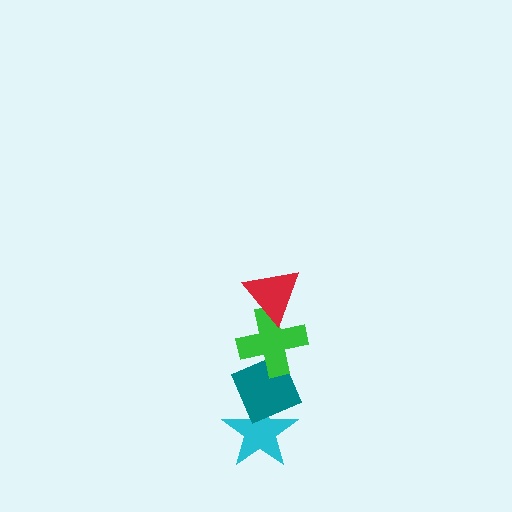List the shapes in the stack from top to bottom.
From top to bottom: the red triangle, the green cross, the teal diamond, the cyan star.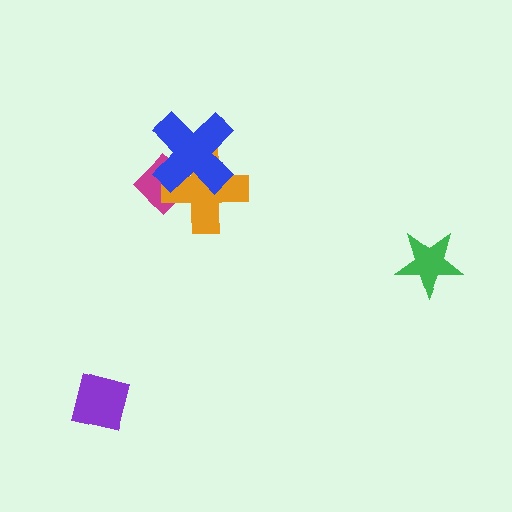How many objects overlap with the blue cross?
2 objects overlap with the blue cross.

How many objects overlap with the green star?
0 objects overlap with the green star.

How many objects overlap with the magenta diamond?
2 objects overlap with the magenta diamond.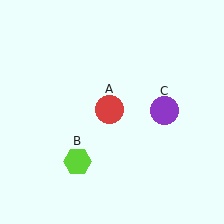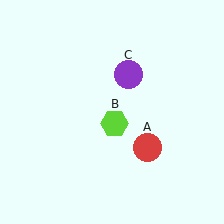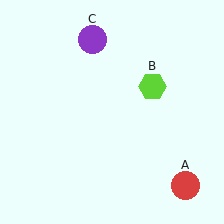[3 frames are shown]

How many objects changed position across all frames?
3 objects changed position: red circle (object A), lime hexagon (object B), purple circle (object C).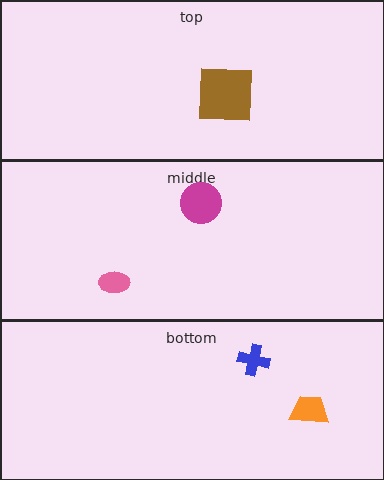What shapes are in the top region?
The brown square.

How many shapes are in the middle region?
2.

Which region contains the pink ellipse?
The middle region.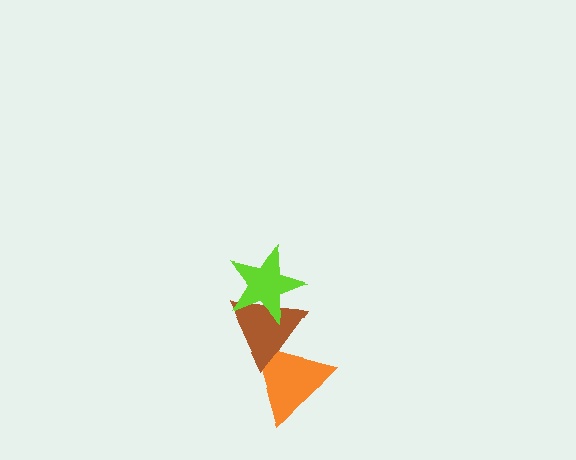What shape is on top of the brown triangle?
The lime star is on top of the brown triangle.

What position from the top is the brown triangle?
The brown triangle is 2nd from the top.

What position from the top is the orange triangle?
The orange triangle is 3rd from the top.